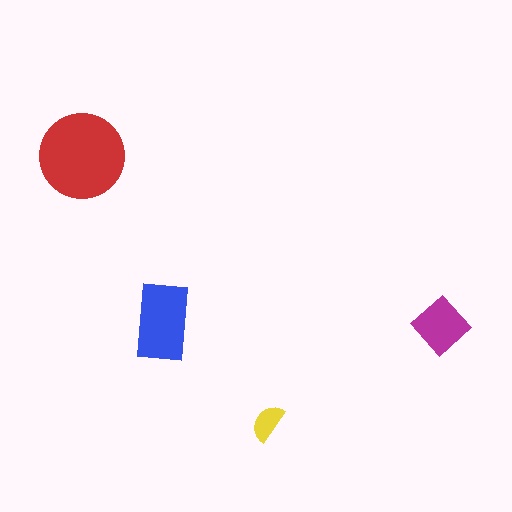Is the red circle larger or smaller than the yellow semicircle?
Larger.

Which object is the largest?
The red circle.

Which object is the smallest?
The yellow semicircle.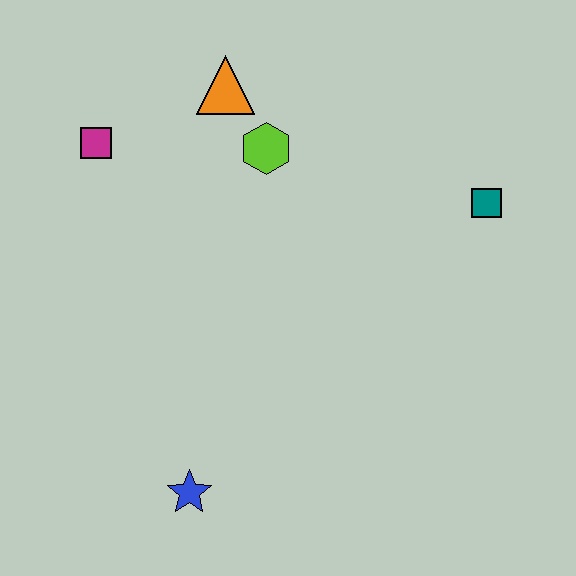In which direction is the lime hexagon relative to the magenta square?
The lime hexagon is to the right of the magenta square.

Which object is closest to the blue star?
The lime hexagon is closest to the blue star.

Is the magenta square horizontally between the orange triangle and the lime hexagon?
No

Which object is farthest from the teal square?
The blue star is farthest from the teal square.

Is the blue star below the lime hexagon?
Yes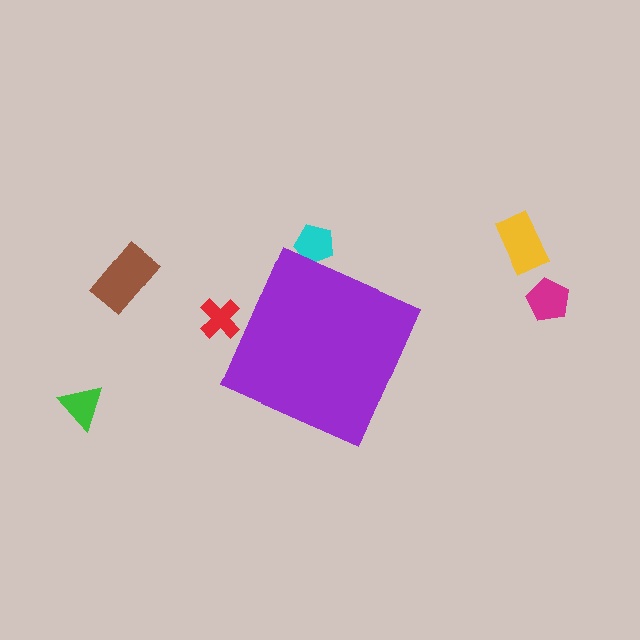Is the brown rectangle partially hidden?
No, the brown rectangle is fully visible.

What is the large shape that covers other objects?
A purple diamond.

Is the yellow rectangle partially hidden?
No, the yellow rectangle is fully visible.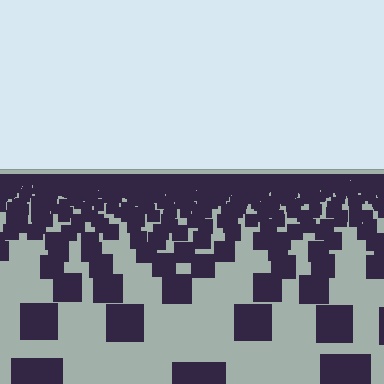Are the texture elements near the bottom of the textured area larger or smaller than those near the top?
Larger. Near the bottom, elements are closer to the viewer and appear at a bigger on-screen size.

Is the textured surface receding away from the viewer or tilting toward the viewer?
The surface is receding away from the viewer. Texture elements get smaller and denser toward the top.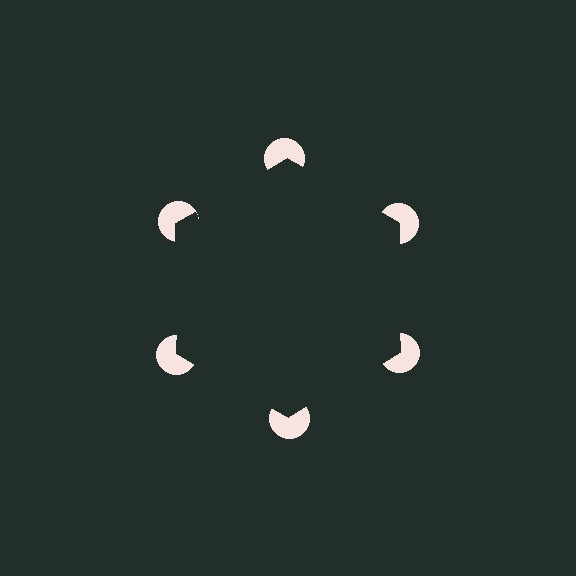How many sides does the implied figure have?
6 sides.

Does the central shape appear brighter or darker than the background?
It typically appears slightly darker than the background, even though no actual brightness change is drawn.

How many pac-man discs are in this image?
There are 6 — one at each vertex of the illusory hexagon.